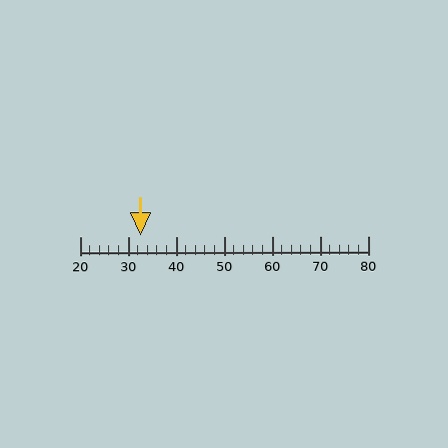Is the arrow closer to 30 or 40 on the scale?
The arrow is closer to 30.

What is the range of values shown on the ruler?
The ruler shows values from 20 to 80.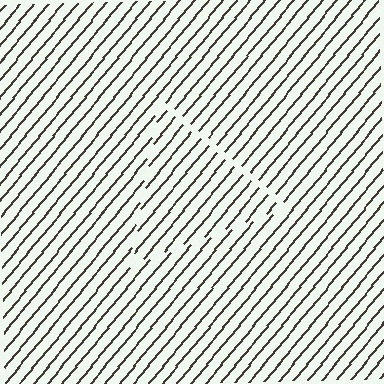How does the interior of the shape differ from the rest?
The interior of the shape contains the same grating, shifted by half a period — the contour is defined by the phase discontinuity where line-ends from the inner and outer gratings abut.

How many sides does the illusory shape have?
3 sides — the line-ends trace a triangle.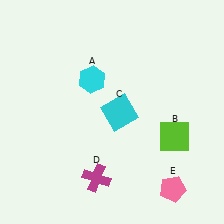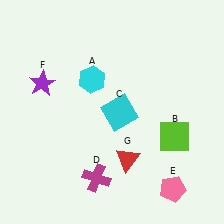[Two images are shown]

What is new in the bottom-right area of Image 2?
A red triangle (G) was added in the bottom-right area of Image 2.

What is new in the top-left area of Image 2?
A purple star (F) was added in the top-left area of Image 2.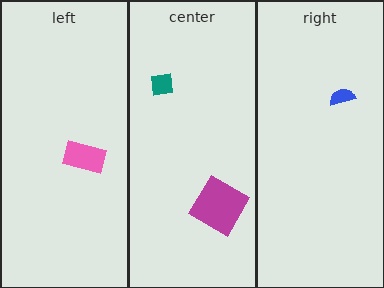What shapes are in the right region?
The blue semicircle.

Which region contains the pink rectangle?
The left region.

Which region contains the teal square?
The center region.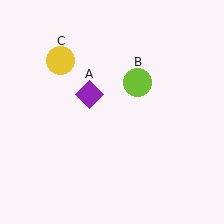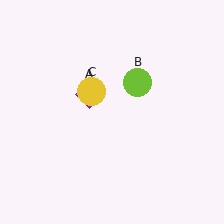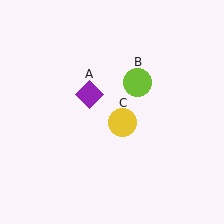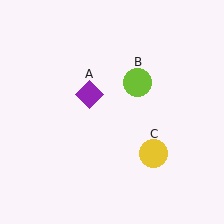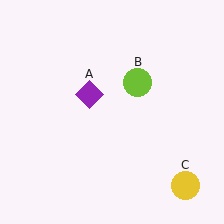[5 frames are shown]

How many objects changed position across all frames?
1 object changed position: yellow circle (object C).